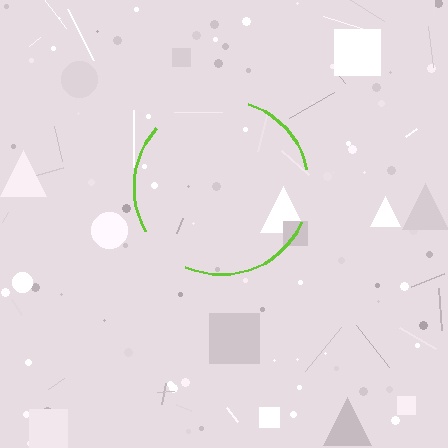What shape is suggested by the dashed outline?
The dashed outline suggests a circle.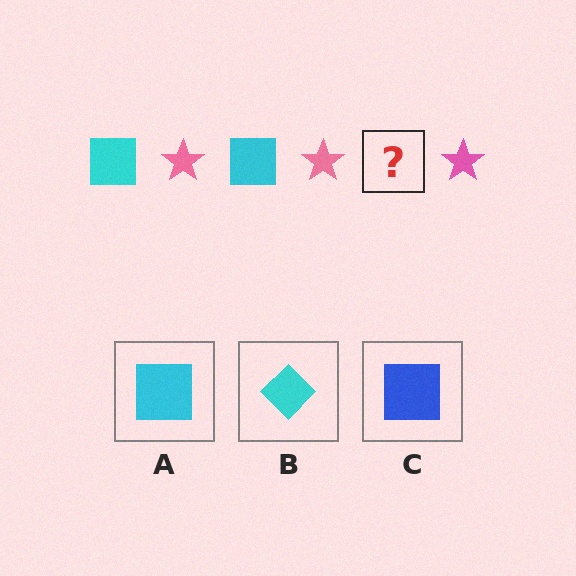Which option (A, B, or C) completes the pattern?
A.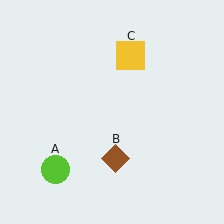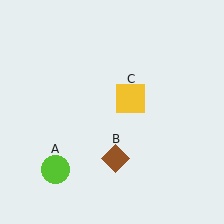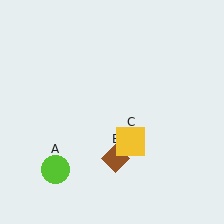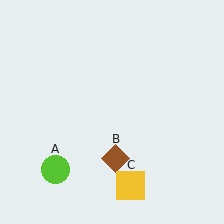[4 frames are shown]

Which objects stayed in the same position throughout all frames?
Lime circle (object A) and brown diamond (object B) remained stationary.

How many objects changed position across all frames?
1 object changed position: yellow square (object C).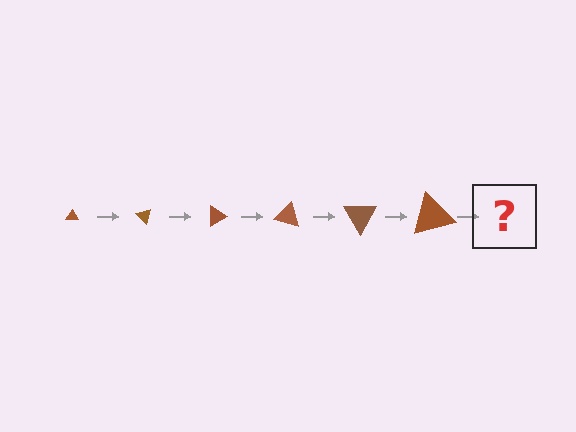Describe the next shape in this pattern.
It should be a triangle, larger than the previous one and rotated 270 degrees from the start.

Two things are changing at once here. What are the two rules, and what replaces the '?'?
The two rules are that the triangle grows larger each step and it rotates 45 degrees each step. The '?' should be a triangle, larger than the previous one and rotated 270 degrees from the start.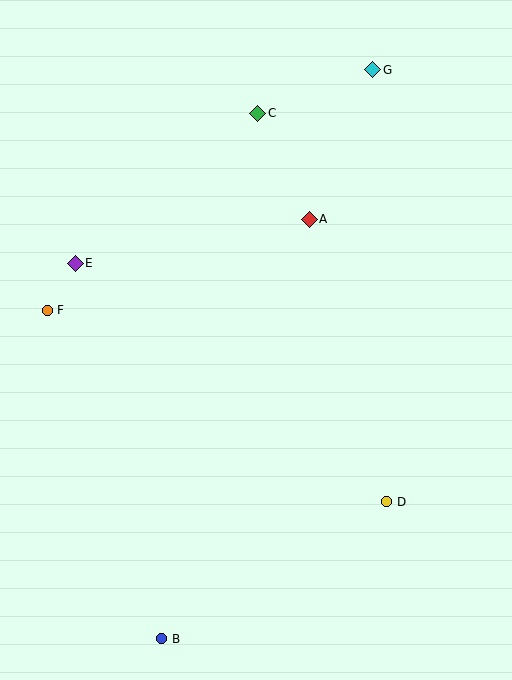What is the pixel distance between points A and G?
The distance between A and G is 163 pixels.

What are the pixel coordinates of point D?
Point D is at (387, 502).